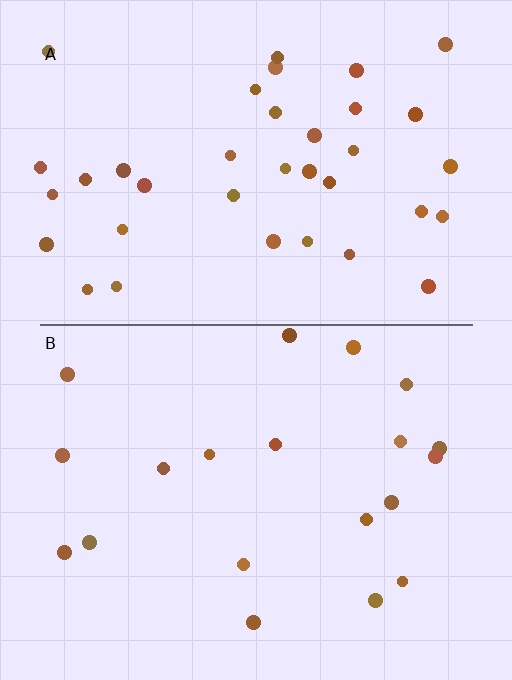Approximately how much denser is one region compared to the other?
Approximately 1.9× — region A over region B.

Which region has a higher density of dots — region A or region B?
A (the top).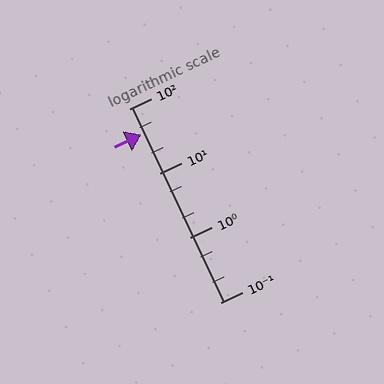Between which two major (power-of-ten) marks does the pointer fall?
The pointer is between 10 and 100.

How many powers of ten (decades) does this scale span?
The scale spans 3 decades, from 0.1 to 100.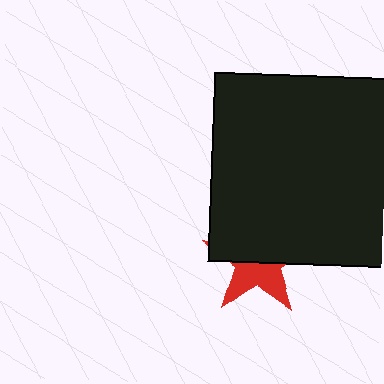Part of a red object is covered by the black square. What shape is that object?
It is a star.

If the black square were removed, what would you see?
You would see the complete red star.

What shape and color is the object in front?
The object in front is a black square.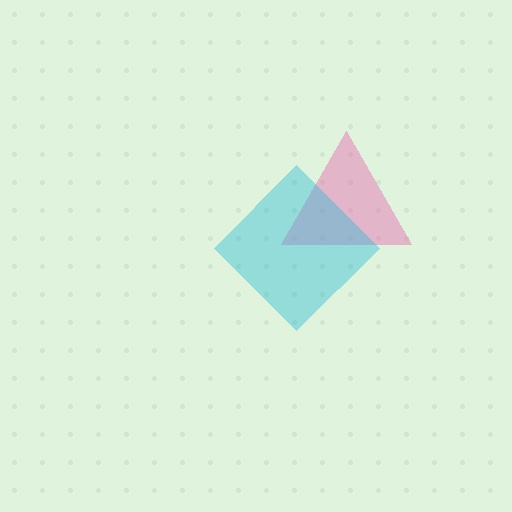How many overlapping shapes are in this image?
There are 2 overlapping shapes in the image.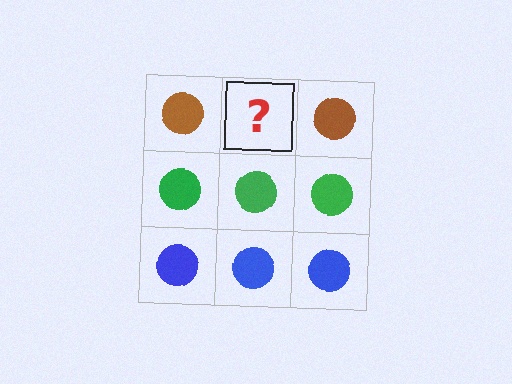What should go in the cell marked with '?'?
The missing cell should contain a brown circle.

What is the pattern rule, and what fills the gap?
The rule is that each row has a consistent color. The gap should be filled with a brown circle.